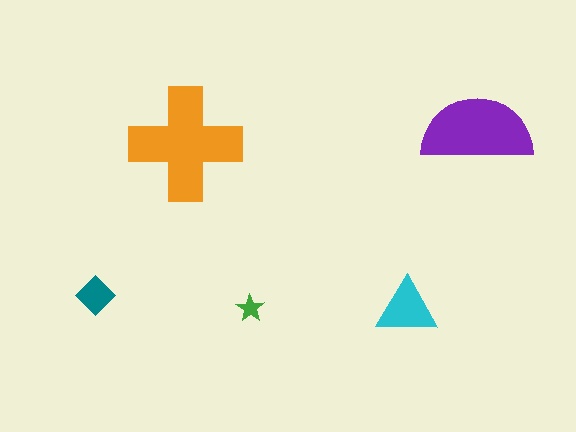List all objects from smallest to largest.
The green star, the teal diamond, the cyan triangle, the purple semicircle, the orange cross.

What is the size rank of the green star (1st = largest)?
5th.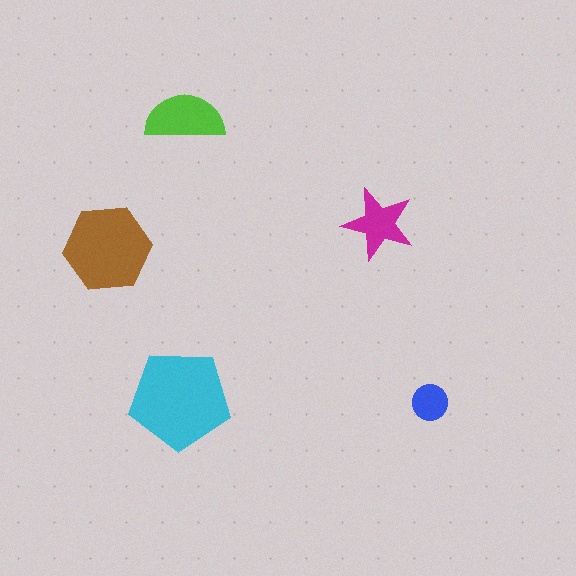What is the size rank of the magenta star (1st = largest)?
4th.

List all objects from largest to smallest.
The cyan pentagon, the brown hexagon, the lime semicircle, the magenta star, the blue circle.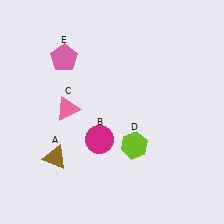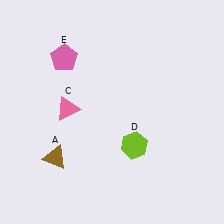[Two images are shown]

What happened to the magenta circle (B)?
The magenta circle (B) was removed in Image 2. It was in the bottom-left area of Image 1.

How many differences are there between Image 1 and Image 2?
There is 1 difference between the two images.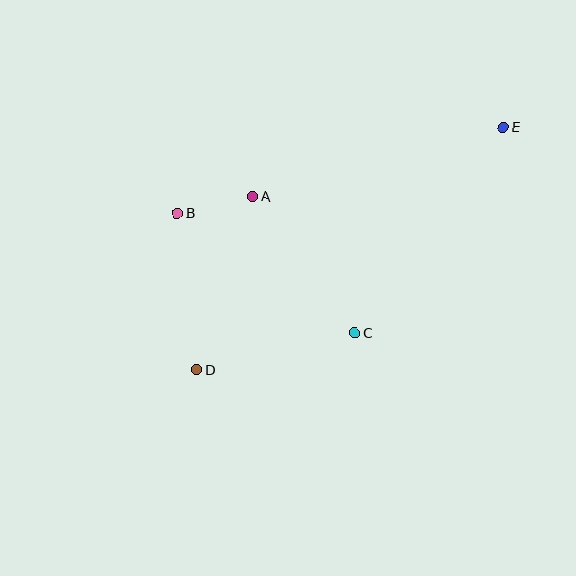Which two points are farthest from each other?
Points D and E are farthest from each other.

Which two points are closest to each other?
Points A and B are closest to each other.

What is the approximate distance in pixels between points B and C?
The distance between B and C is approximately 214 pixels.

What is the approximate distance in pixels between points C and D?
The distance between C and D is approximately 162 pixels.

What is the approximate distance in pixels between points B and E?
The distance between B and E is approximately 337 pixels.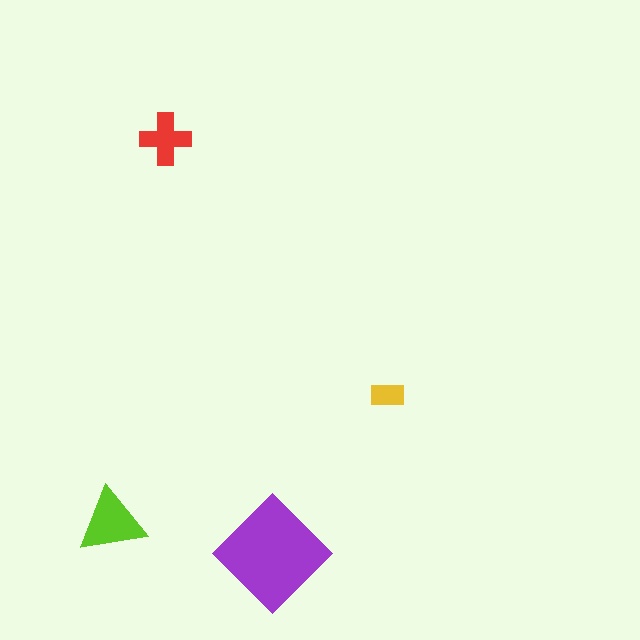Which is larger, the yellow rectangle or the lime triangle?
The lime triangle.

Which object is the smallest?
The yellow rectangle.